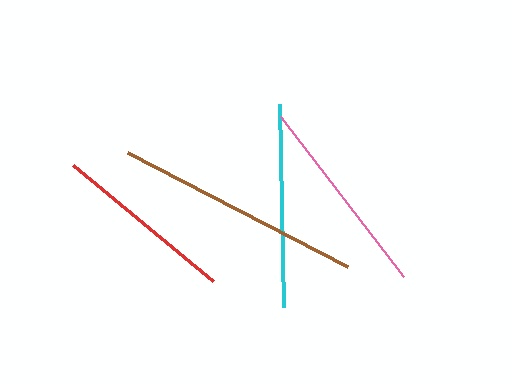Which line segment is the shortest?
The red line is the shortest at approximately 182 pixels.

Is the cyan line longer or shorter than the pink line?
The cyan line is longer than the pink line.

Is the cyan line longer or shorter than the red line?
The cyan line is longer than the red line.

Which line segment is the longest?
The brown line is the longest at approximately 248 pixels.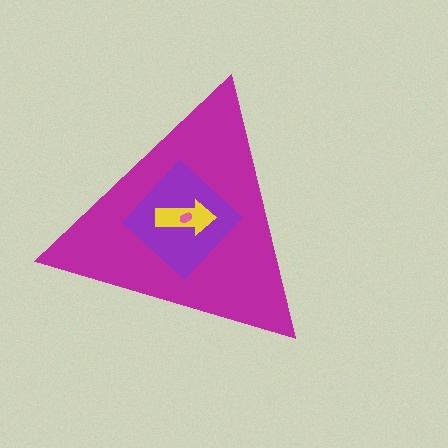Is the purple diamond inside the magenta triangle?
Yes.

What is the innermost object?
The pink ellipse.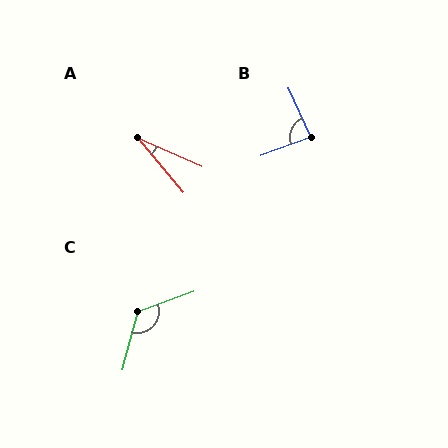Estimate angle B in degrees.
Approximately 86 degrees.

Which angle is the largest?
C, at approximately 125 degrees.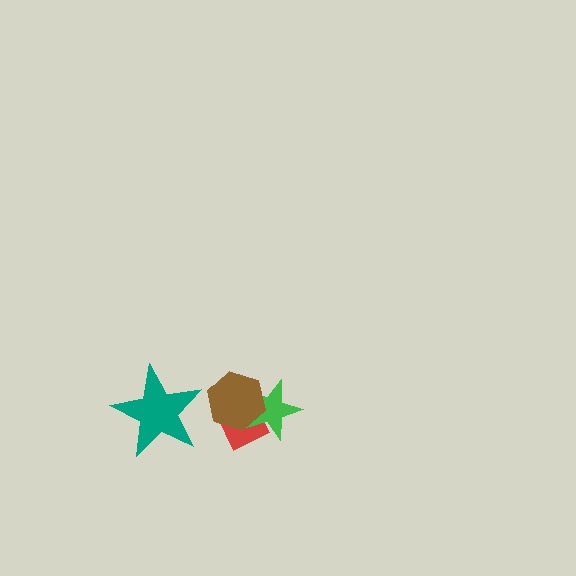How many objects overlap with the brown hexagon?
2 objects overlap with the brown hexagon.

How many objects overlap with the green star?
2 objects overlap with the green star.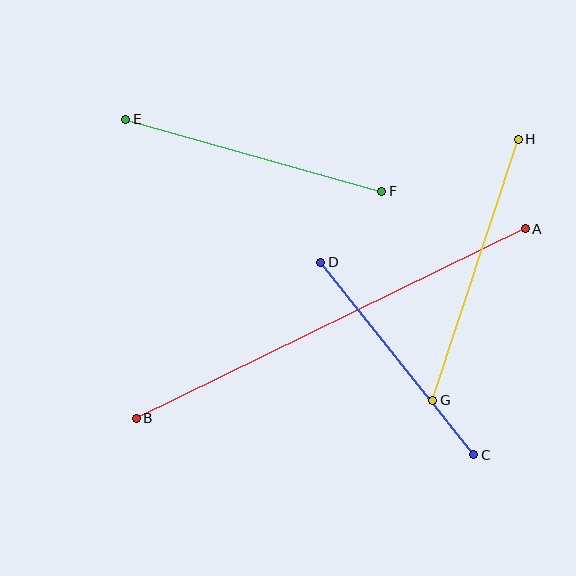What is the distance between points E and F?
The distance is approximately 266 pixels.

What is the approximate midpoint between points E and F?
The midpoint is at approximately (254, 155) pixels.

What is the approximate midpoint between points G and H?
The midpoint is at approximately (475, 270) pixels.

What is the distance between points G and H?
The distance is approximately 274 pixels.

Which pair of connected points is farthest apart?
Points A and B are farthest apart.